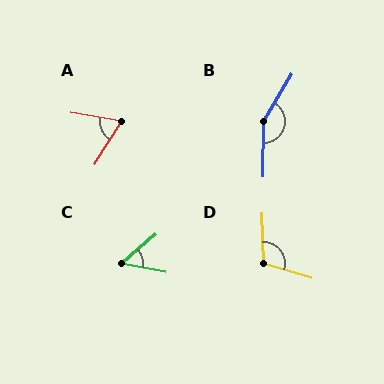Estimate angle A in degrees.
Approximately 67 degrees.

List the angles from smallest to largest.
C (51°), A (67°), D (109°), B (149°).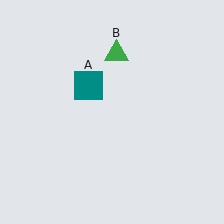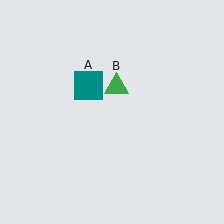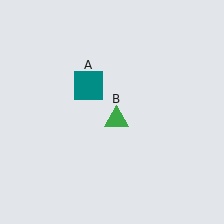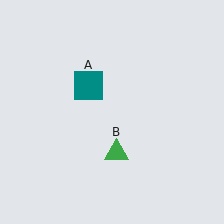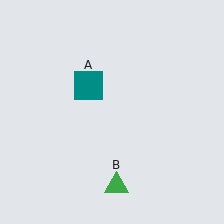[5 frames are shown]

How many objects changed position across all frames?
1 object changed position: green triangle (object B).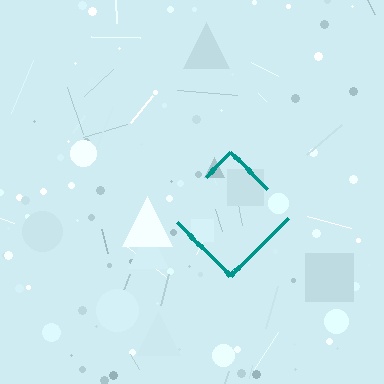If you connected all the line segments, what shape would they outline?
They would outline a diamond.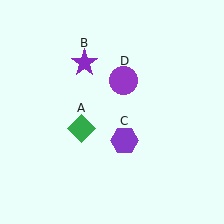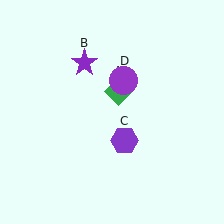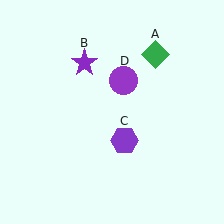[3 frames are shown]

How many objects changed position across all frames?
1 object changed position: green diamond (object A).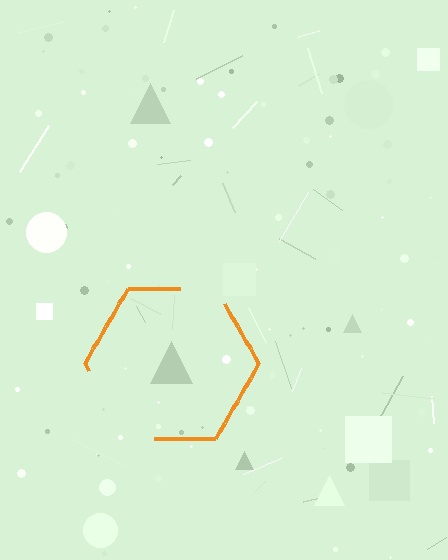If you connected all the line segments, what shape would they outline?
They would outline a hexagon.